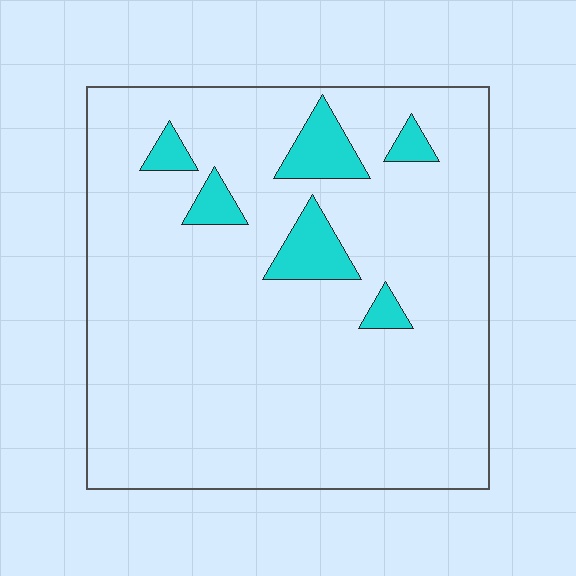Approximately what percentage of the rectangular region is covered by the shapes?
Approximately 10%.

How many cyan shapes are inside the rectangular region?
6.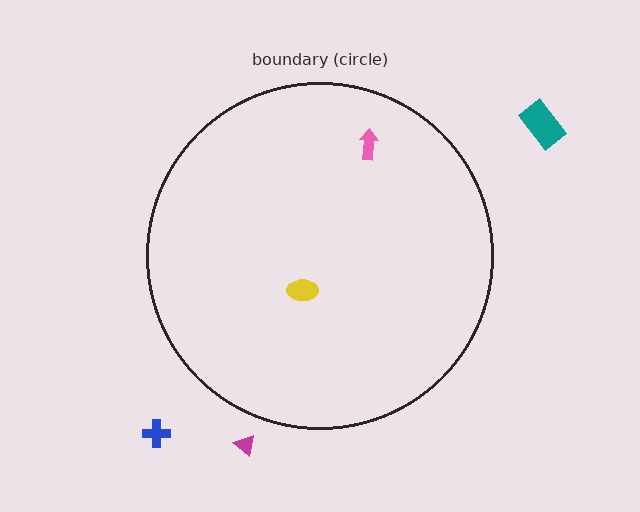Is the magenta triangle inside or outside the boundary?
Outside.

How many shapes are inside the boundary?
2 inside, 3 outside.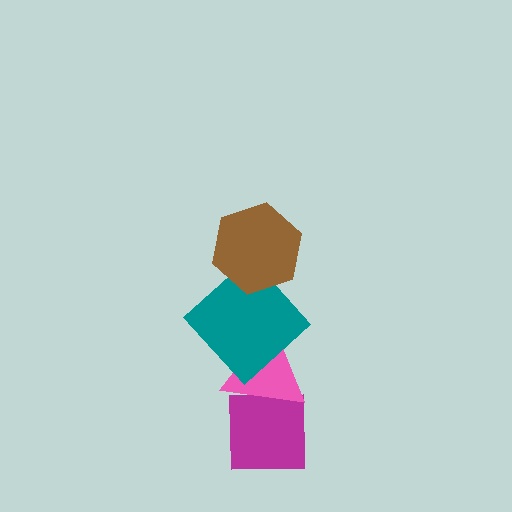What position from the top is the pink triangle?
The pink triangle is 3rd from the top.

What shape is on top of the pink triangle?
The teal diamond is on top of the pink triangle.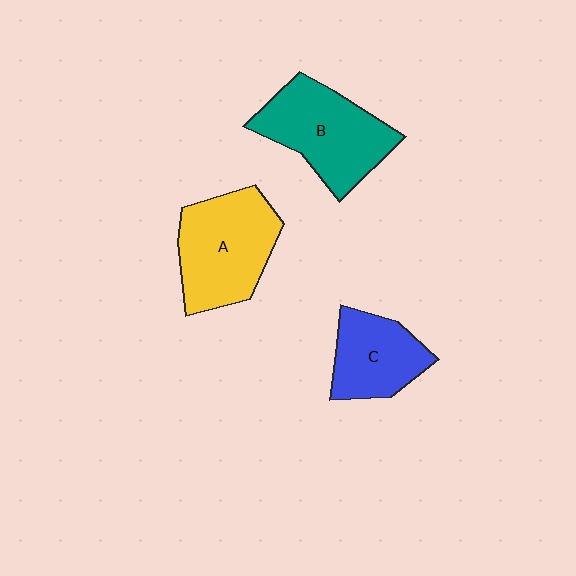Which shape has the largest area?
Shape A (yellow).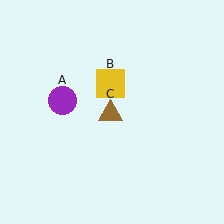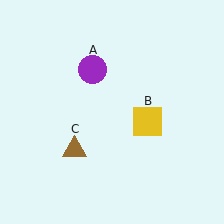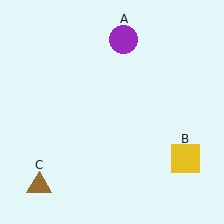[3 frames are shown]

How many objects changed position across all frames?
3 objects changed position: purple circle (object A), yellow square (object B), brown triangle (object C).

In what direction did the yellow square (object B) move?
The yellow square (object B) moved down and to the right.